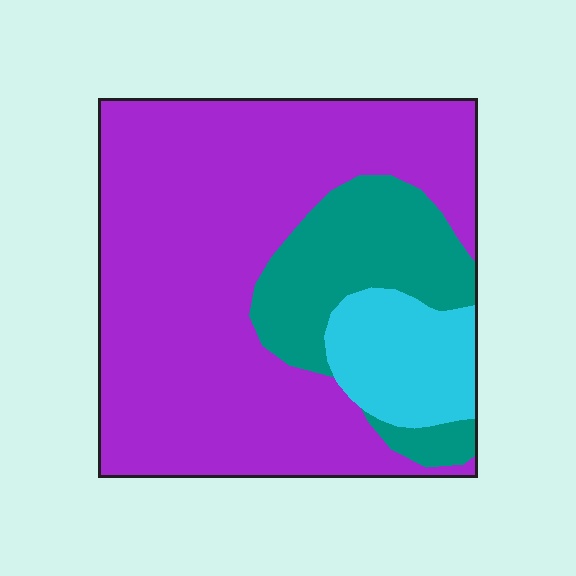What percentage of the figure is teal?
Teal takes up about one fifth (1/5) of the figure.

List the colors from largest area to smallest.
From largest to smallest: purple, teal, cyan.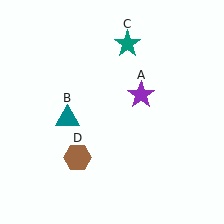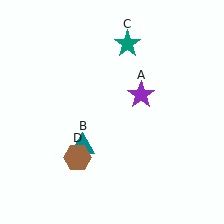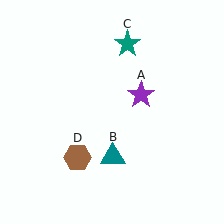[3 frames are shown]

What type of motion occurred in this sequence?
The teal triangle (object B) rotated counterclockwise around the center of the scene.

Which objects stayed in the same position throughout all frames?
Purple star (object A) and teal star (object C) and brown hexagon (object D) remained stationary.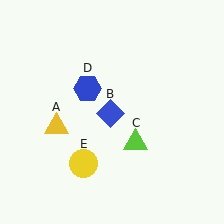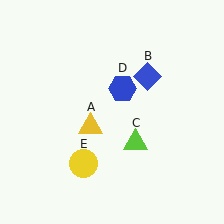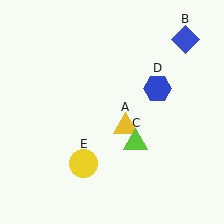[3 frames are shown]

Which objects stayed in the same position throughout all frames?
Lime triangle (object C) and yellow circle (object E) remained stationary.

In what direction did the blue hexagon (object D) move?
The blue hexagon (object D) moved right.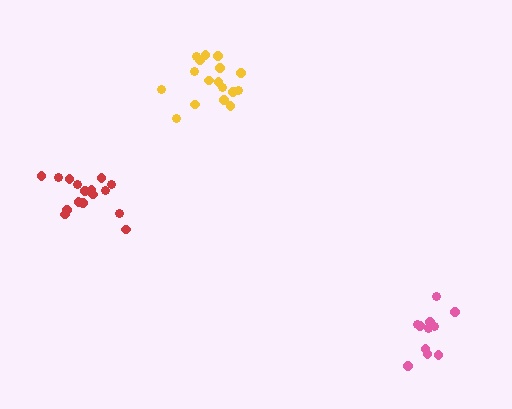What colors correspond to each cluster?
The clusters are colored: yellow, red, pink.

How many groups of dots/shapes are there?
There are 3 groups.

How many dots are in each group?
Group 1: 17 dots, Group 2: 16 dots, Group 3: 12 dots (45 total).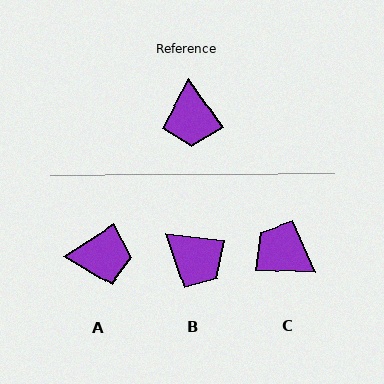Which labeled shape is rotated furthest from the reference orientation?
C, about 128 degrees away.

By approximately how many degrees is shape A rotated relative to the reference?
Approximately 87 degrees counter-clockwise.